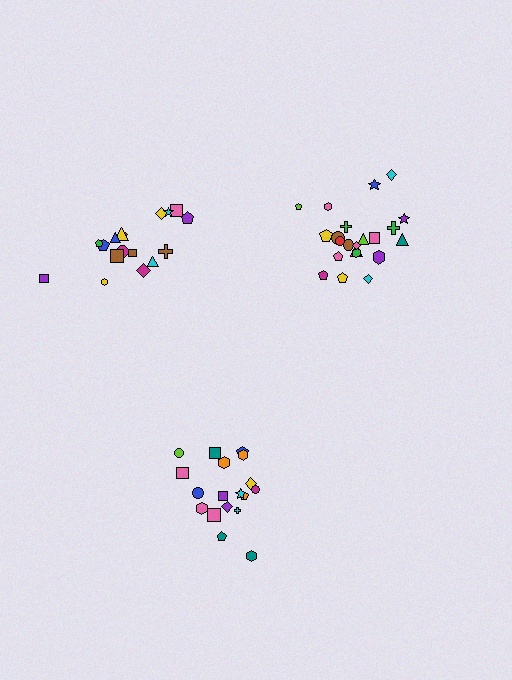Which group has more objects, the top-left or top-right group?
The top-right group.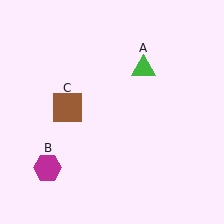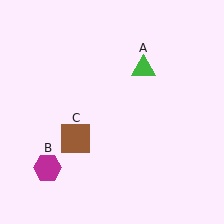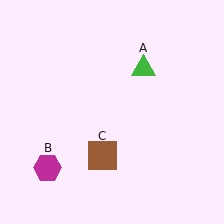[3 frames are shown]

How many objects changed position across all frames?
1 object changed position: brown square (object C).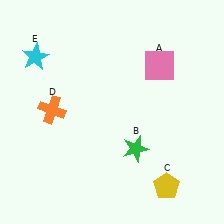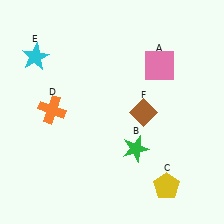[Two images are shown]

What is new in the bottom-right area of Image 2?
A brown diamond (F) was added in the bottom-right area of Image 2.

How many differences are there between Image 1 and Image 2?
There is 1 difference between the two images.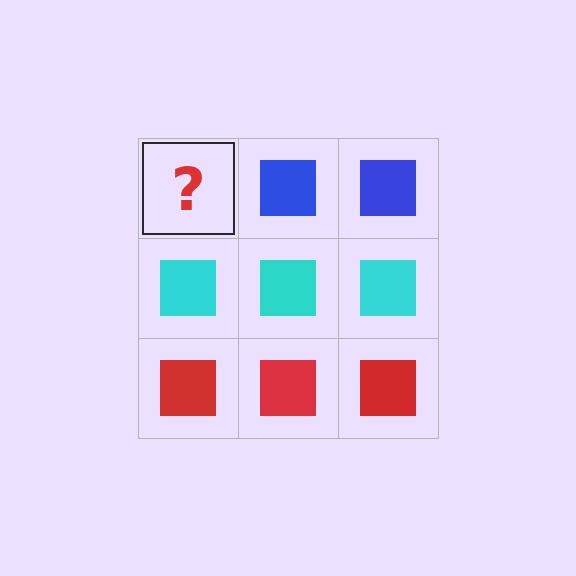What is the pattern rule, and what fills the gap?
The rule is that each row has a consistent color. The gap should be filled with a blue square.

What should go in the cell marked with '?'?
The missing cell should contain a blue square.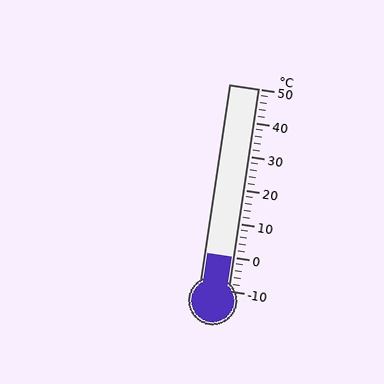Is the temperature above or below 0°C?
The temperature is at 0°C.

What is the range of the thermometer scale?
The thermometer scale ranges from -10°C to 50°C.